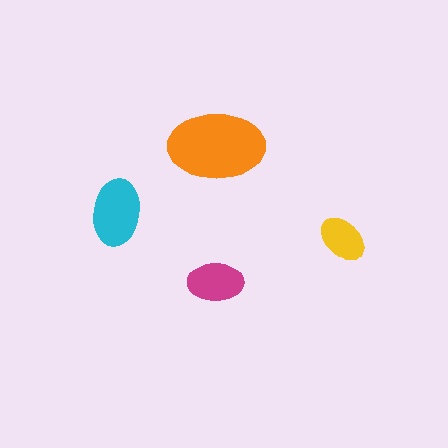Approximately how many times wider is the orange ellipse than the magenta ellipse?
About 1.5 times wider.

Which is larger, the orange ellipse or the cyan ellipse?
The orange one.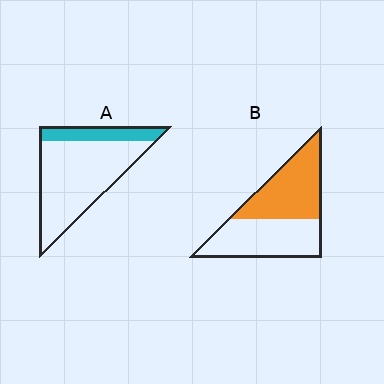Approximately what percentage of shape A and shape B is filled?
A is approximately 20% and B is approximately 50%.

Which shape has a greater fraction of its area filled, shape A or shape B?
Shape B.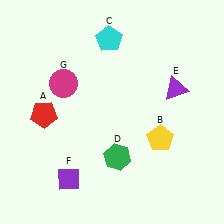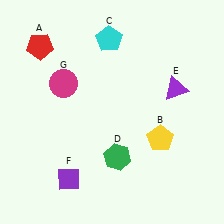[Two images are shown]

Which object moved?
The red pentagon (A) moved up.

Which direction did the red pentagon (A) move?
The red pentagon (A) moved up.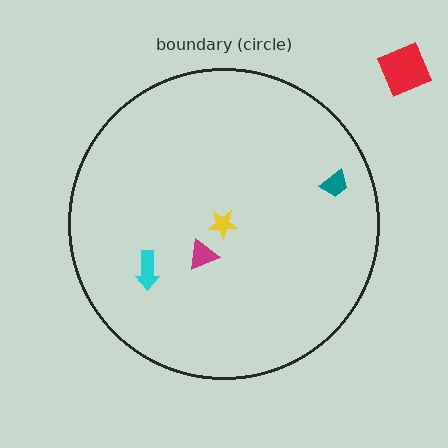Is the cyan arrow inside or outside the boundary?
Inside.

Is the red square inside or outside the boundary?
Outside.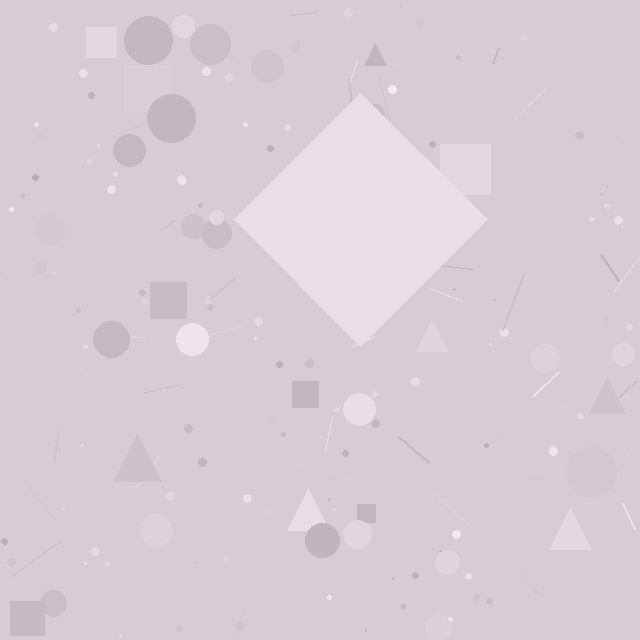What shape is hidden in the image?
A diamond is hidden in the image.